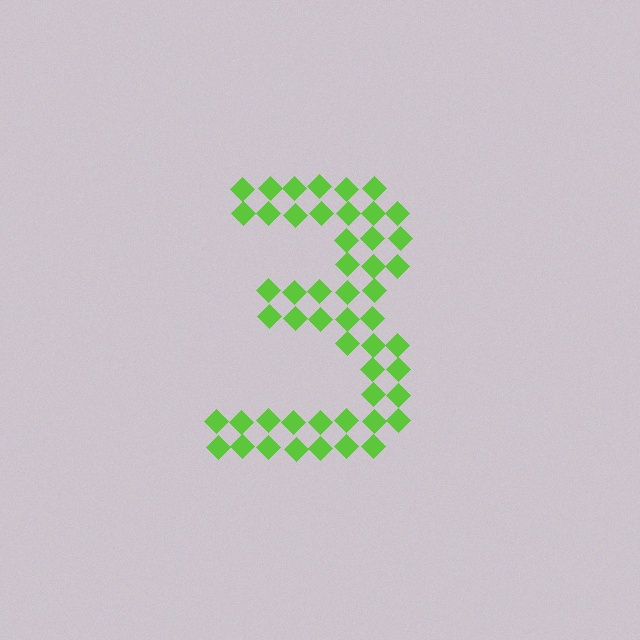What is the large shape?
The large shape is the digit 3.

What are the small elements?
The small elements are diamonds.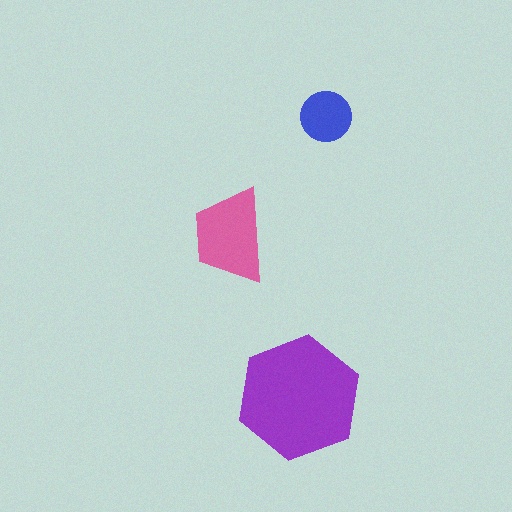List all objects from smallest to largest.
The blue circle, the pink trapezoid, the purple hexagon.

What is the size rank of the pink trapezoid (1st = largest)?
2nd.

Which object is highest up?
The blue circle is topmost.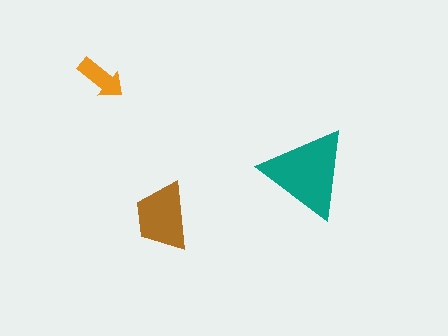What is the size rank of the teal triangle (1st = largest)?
1st.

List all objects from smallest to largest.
The orange arrow, the brown trapezoid, the teal triangle.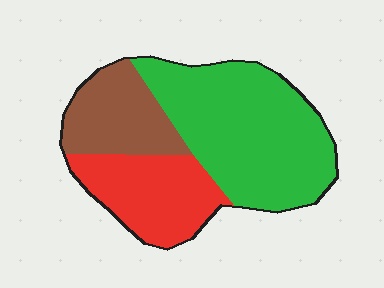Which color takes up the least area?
Brown, at roughly 20%.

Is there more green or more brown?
Green.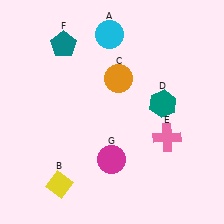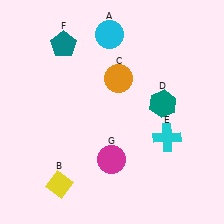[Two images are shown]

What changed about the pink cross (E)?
In Image 1, E is pink. In Image 2, it changed to cyan.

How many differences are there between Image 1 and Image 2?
There is 1 difference between the two images.